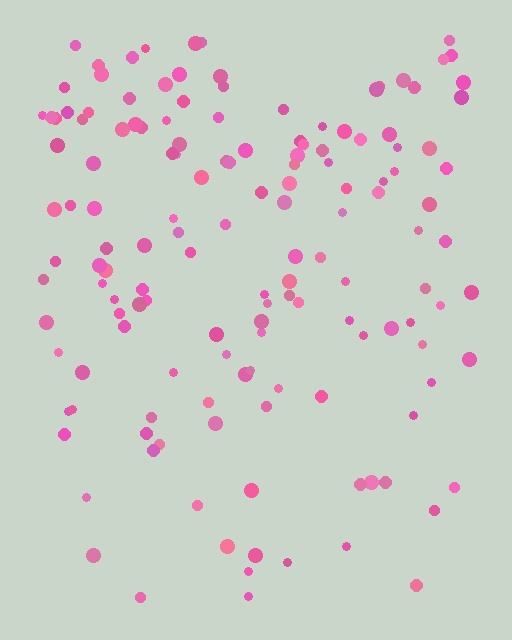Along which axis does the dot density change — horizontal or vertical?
Vertical.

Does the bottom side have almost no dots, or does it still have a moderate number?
Still a moderate number, just noticeably fewer than the top.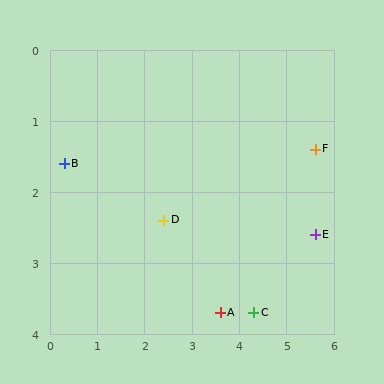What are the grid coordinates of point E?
Point E is at approximately (5.6, 2.6).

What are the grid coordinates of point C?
Point C is at approximately (4.3, 3.7).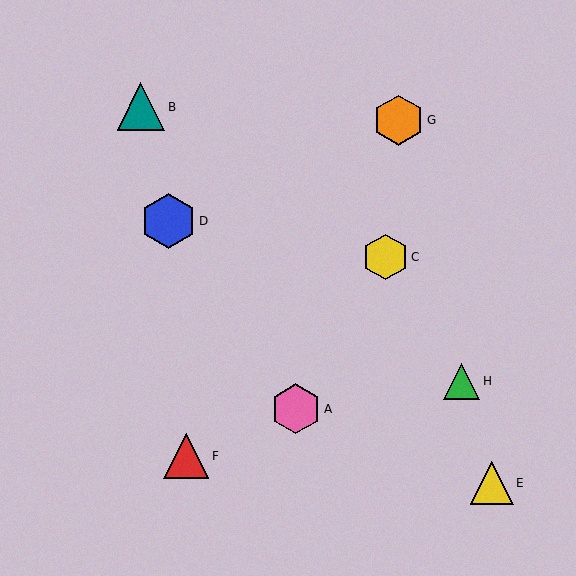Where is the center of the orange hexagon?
The center of the orange hexagon is at (398, 120).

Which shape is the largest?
The blue hexagon (labeled D) is the largest.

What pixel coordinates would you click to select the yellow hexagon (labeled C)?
Click at (385, 257) to select the yellow hexagon C.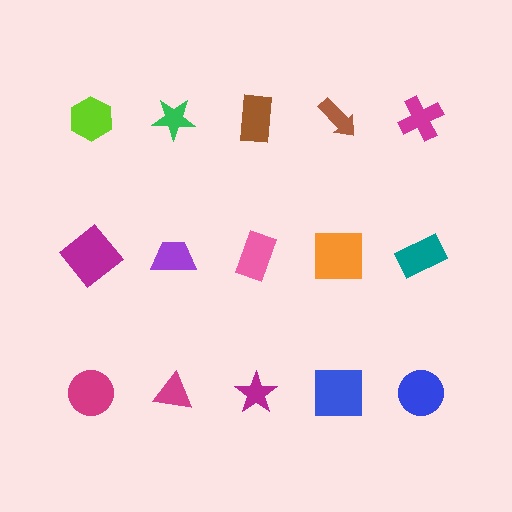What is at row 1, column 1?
A lime hexagon.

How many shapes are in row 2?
5 shapes.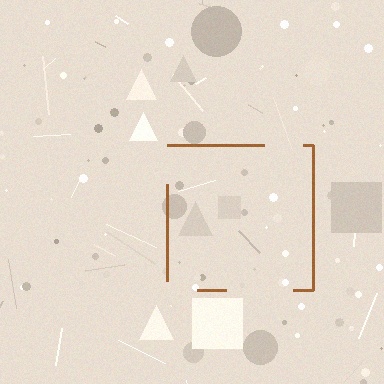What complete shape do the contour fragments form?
The contour fragments form a square.